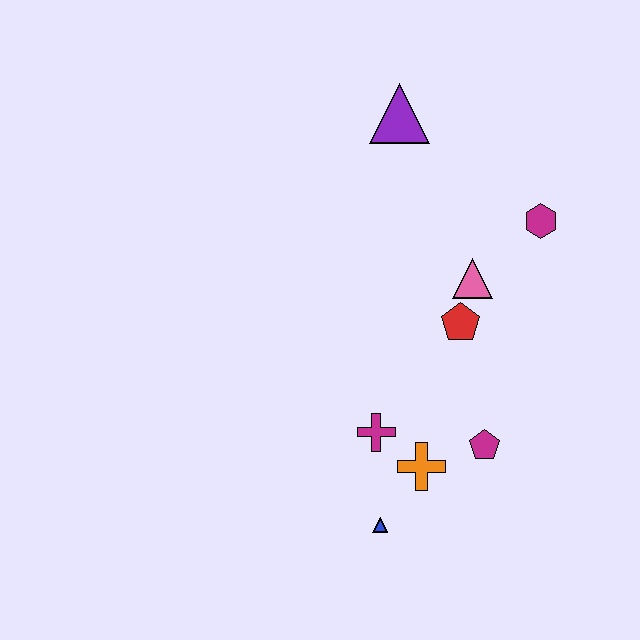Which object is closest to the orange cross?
The magenta cross is closest to the orange cross.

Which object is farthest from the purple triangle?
The blue triangle is farthest from the purple triangle.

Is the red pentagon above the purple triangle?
No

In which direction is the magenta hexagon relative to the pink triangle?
The magenta hexagon is to the right of the pink triangle.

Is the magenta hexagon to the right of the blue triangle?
Yes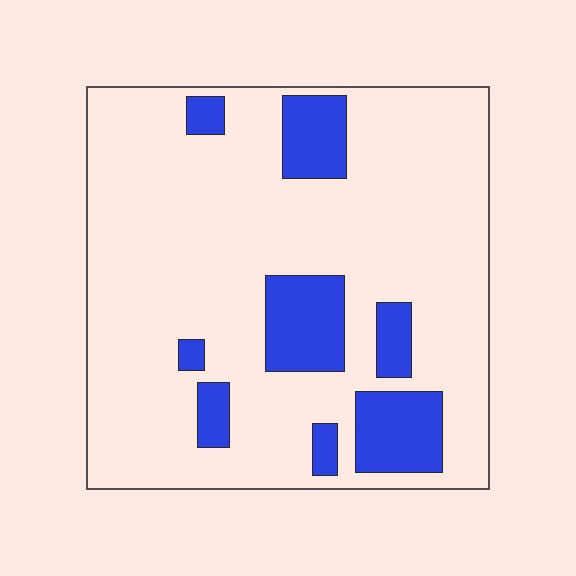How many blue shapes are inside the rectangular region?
8.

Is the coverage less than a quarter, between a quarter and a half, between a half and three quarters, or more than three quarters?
Less than a quarter.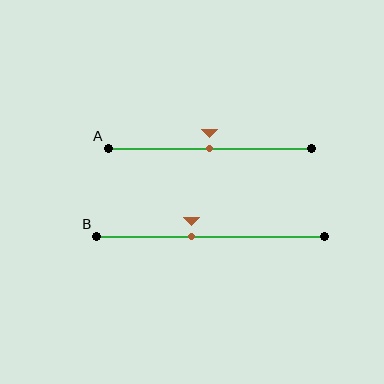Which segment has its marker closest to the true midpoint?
Segment A has its marker closest to the true midpoint.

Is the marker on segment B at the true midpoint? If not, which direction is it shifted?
No, the marker on segment B is shifted to the left by about 8% of the segment length.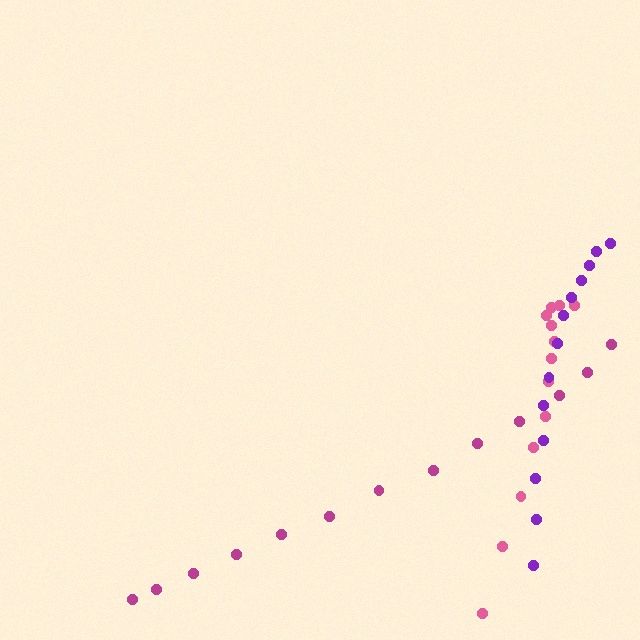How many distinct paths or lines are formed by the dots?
There are 3 distinct paths.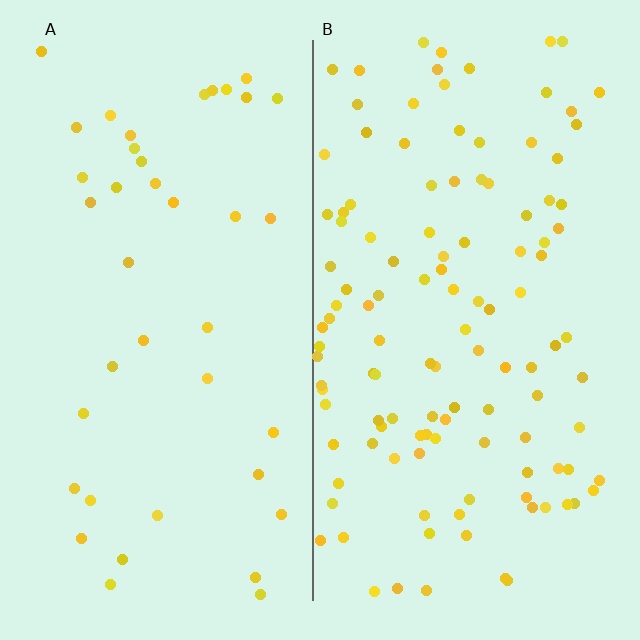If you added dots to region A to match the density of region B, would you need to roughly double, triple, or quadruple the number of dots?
Approximately triple.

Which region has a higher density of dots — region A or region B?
B (the right).